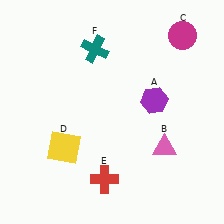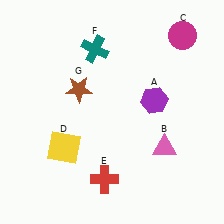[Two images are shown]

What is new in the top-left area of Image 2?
A brown star (G) was added in the top-left area of Image 2.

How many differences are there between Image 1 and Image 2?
There is 1 difference between the two images.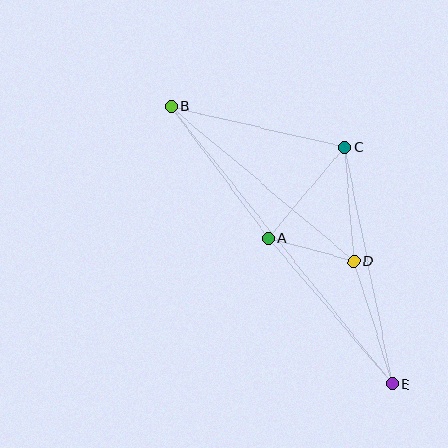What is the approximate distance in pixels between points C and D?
The distance between C and D is approximately 114 pixels.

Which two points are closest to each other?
Points A and D are closest to each other.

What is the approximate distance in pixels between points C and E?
The distance between C and E is approximately 242 pixels.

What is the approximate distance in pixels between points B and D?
The distance between B and D is approximately 239 pixels.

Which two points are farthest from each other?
Points B and E are farthest from each other.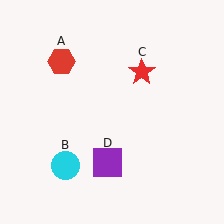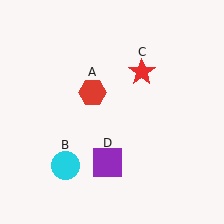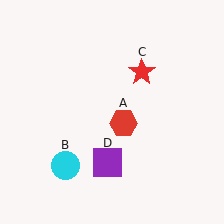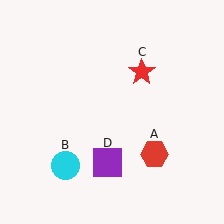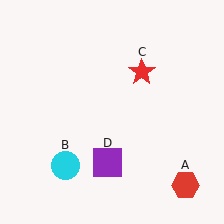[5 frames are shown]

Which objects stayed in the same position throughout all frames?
Cyan circle (object B) and red star (object C) and purple square (object D) remained stationary.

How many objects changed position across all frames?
1 object changed position: red hexagon (object A).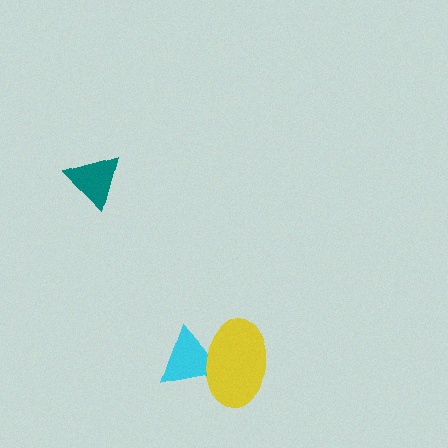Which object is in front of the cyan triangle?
The yellow ellipse is in front of the cyan triangle.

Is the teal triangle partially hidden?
No, no other shape covers it.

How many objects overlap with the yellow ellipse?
1 object overlaps with the yellow ellipse.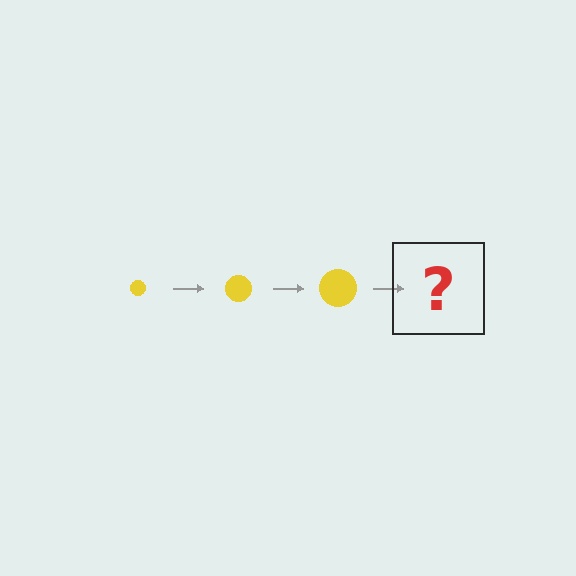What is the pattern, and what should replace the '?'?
The pattern is that the circle gets progressively larger each step. The '?' should be a yellow circle, larger than the previous one.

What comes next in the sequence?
The next element should be a yellow circle, larger than the previous one.